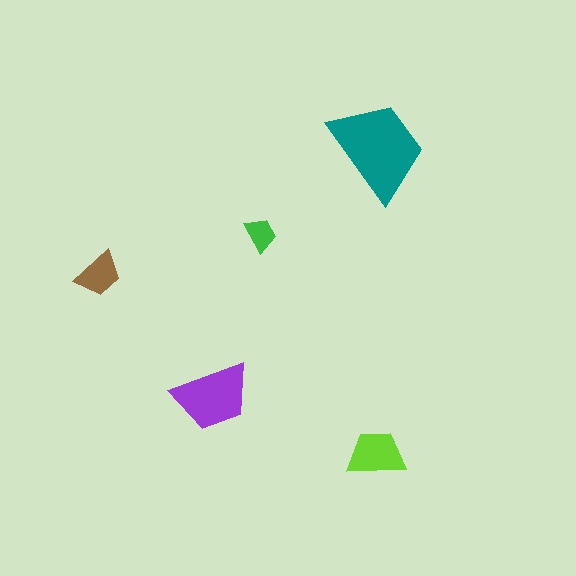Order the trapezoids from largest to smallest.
the teal one, the purple one, the lime one, the brown one, the green one.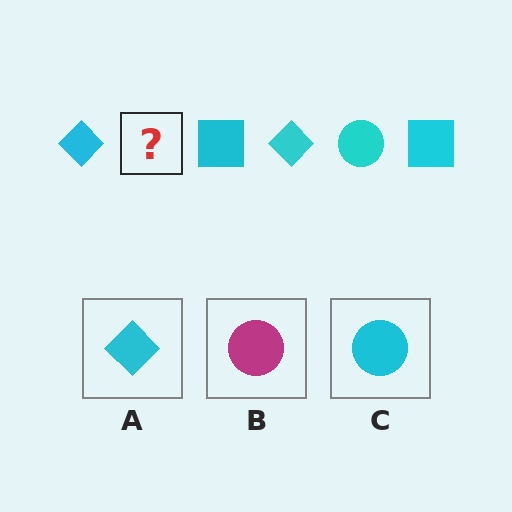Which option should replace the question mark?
Option C.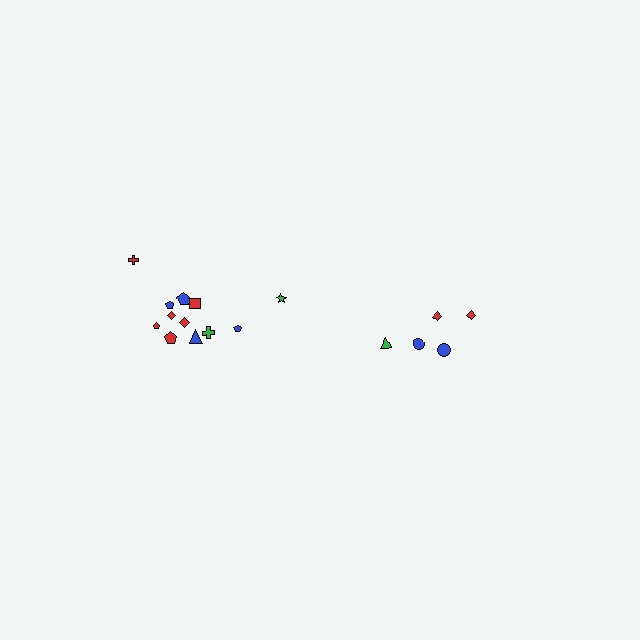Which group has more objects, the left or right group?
The left group.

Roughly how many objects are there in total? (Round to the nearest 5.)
Roughly 15 objects in total.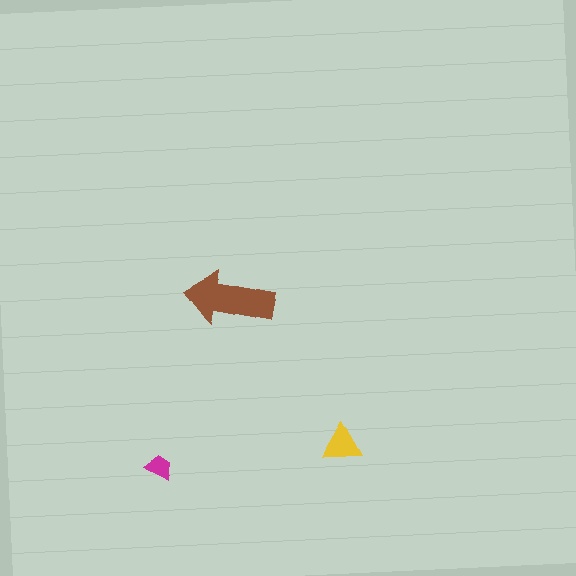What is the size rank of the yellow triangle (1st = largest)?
2nd.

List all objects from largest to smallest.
The brown arrow, the yellow triangle, the magenta trapezoid.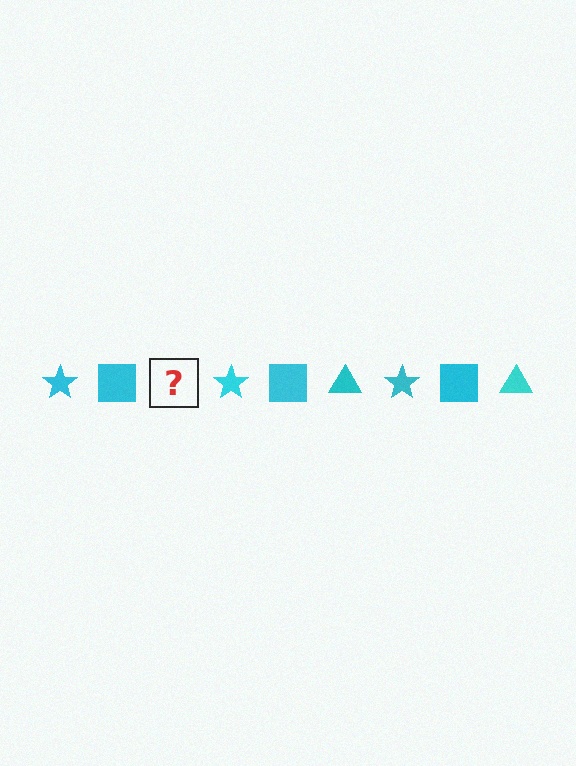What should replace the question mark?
The question mark should be replaced with a cyan triangle.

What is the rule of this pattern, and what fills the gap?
The rule is that the pattern cycles through star, square, triangle shapes in cyan. The gap should be filled with a cyan triangle.